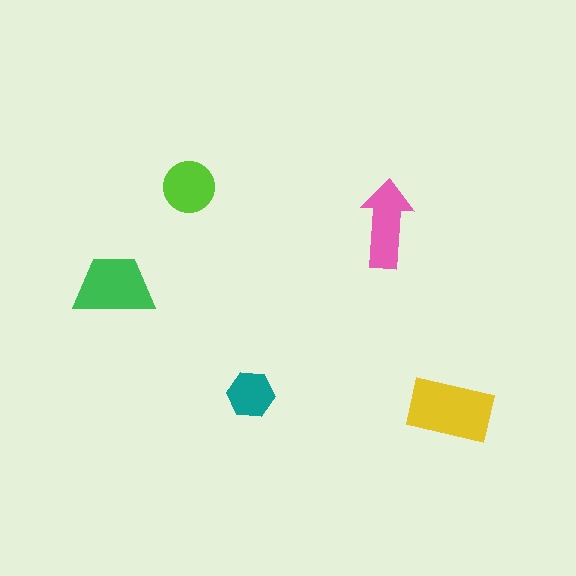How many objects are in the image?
There are 5 objects in the image.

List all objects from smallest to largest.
The teal hexagon, the lime circle, the pink arrow, the green trapezoid, the yellow rectangle.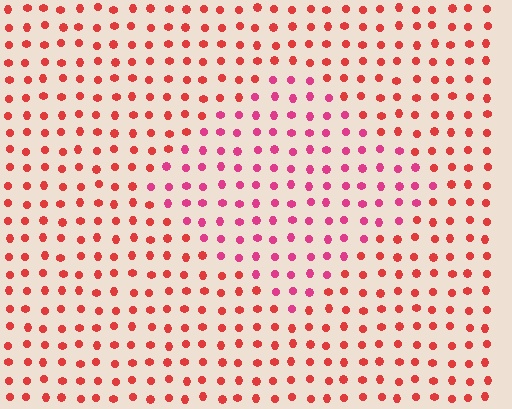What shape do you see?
I see a diamond.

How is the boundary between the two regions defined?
The boundary is defined purely by a slight shift in hue (about 29 degrees). Spacing, size, and orientation are identical on both sides.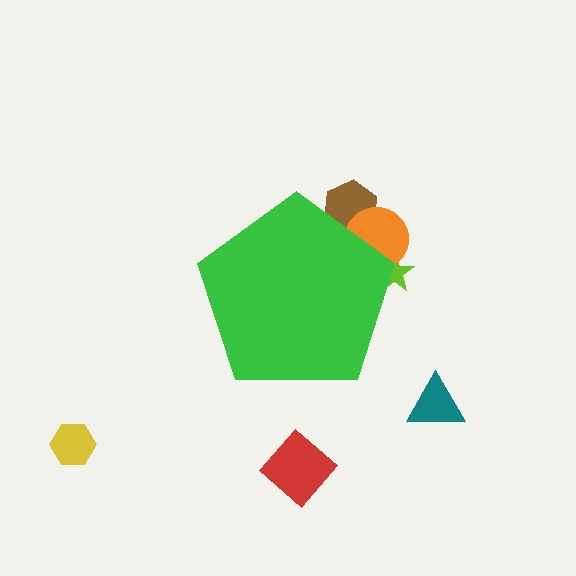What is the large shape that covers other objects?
A green pentagon.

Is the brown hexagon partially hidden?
Yes, the brown hexagon is partially hidden behind the green pentagon.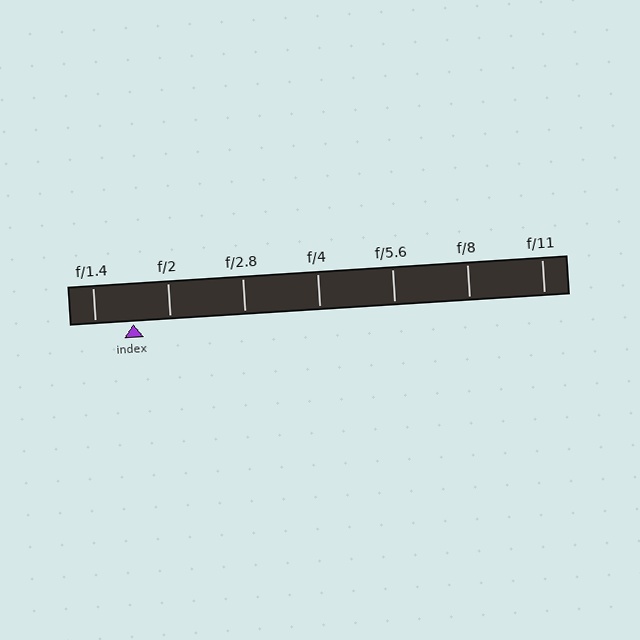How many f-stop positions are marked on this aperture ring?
There are 7 f-stop positions marked.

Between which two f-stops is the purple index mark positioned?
The index mark is between f/1.4 and f/2.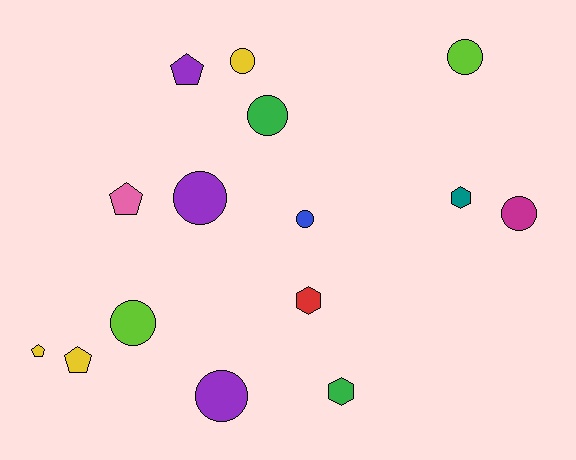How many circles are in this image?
There are 8 circles.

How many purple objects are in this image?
There are 3 purple objects.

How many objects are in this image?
There are 15 objects.